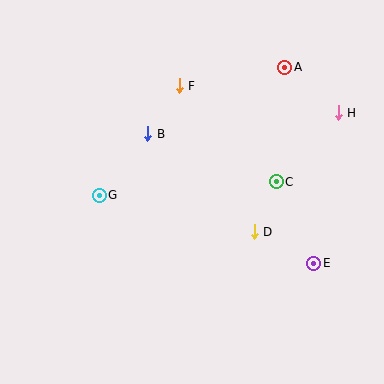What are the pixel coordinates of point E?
Point E is at (314, 263).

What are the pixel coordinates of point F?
Point F is at (179, 86).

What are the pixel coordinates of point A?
Point A is at (285, 67).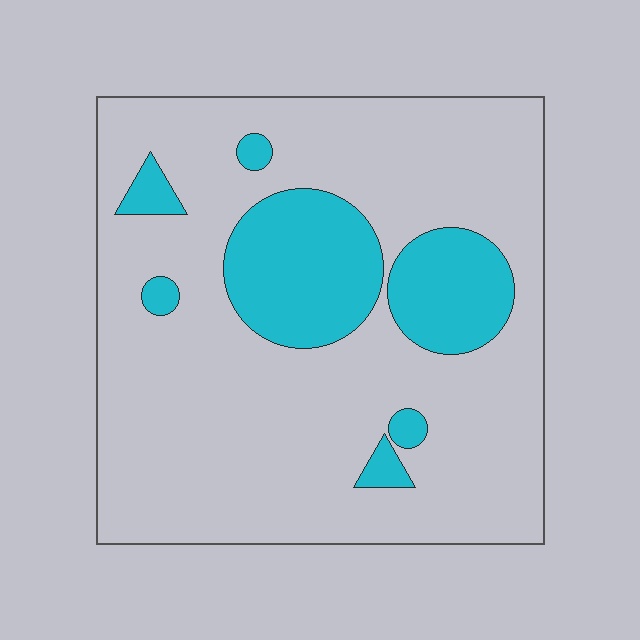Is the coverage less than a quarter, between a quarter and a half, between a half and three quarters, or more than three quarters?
Less than a quarter.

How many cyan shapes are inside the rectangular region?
7.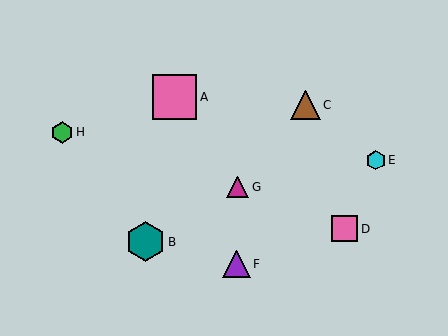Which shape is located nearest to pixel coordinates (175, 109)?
The pink square (labeled A) at (175, 97) is nearest to that location.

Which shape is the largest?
The pink square (labeled A) is the largest.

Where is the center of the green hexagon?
The center of the green hexagon is at (62, 132).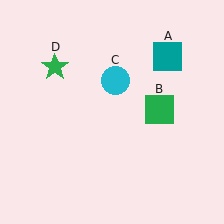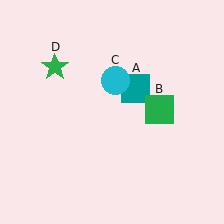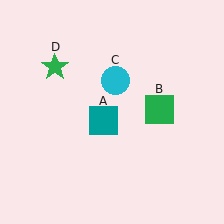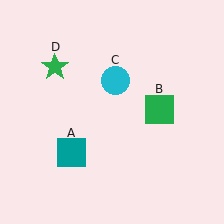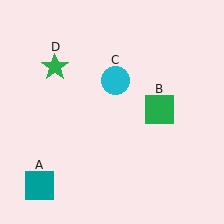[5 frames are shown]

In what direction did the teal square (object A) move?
The teal square (object A) moved down and to the left.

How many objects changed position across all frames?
1 object changed position: teal square (object A).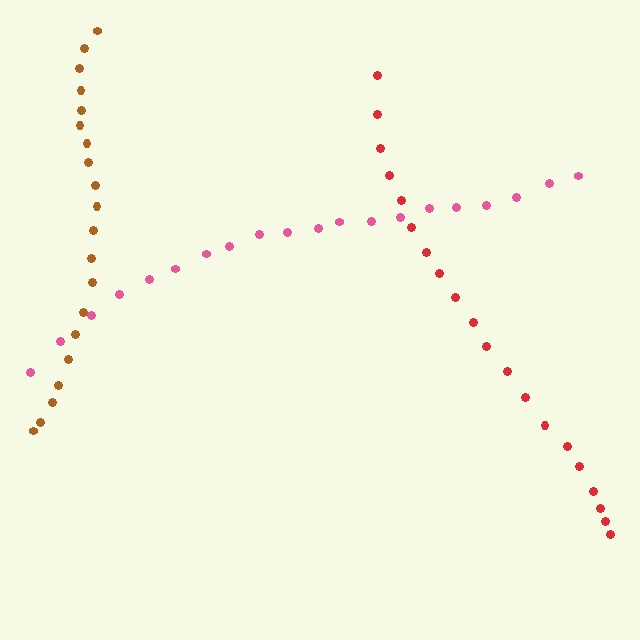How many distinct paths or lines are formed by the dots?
There are 3 distinct paths.